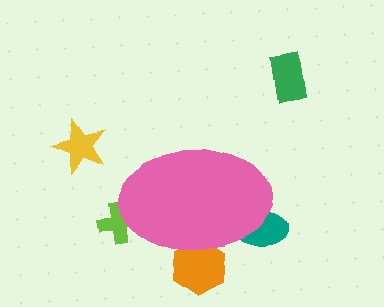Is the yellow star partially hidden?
No, the yellow star is fully visible.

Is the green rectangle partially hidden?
No, the green rectangle is fully visible.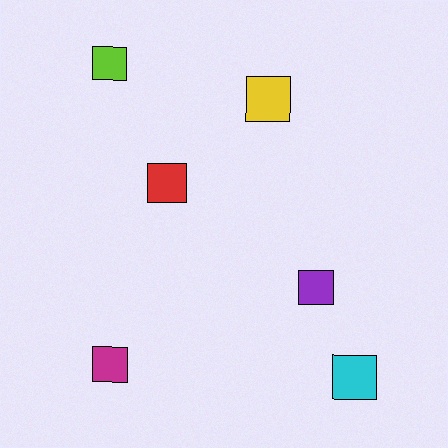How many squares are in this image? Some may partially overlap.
There are 6 squares.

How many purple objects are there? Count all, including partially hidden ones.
There is 1 purple object.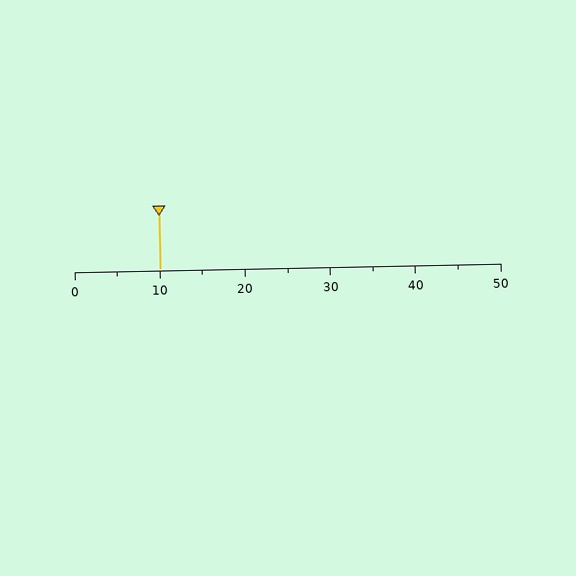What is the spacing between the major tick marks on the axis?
The major ticks are spaced 10 apart.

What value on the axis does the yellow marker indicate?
The marker indicates approximately 10.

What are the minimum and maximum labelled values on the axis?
The axis runs from 0 to 50.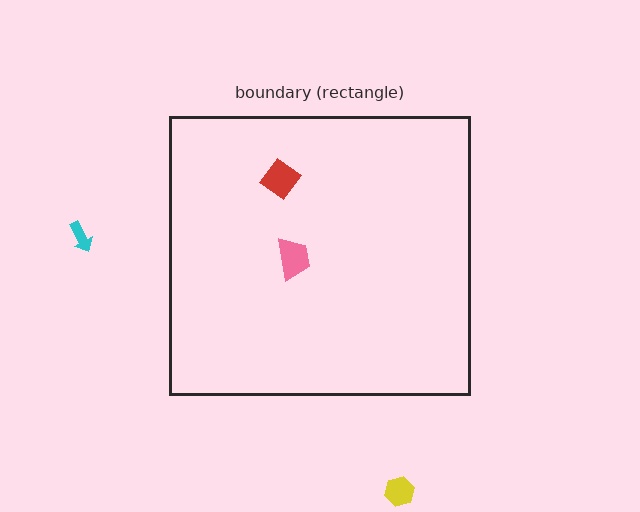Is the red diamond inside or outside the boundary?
Inside.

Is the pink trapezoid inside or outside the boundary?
Inside.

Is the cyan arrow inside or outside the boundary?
Outside.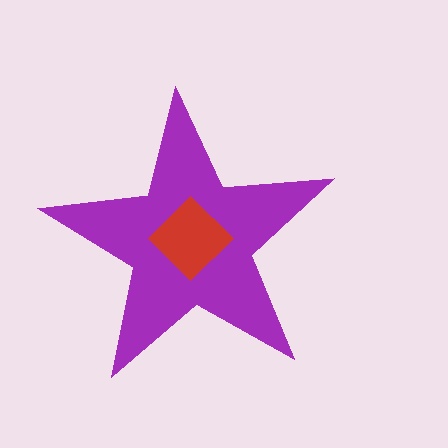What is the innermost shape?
The red diamond.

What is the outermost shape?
The purple star.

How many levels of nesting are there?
2.